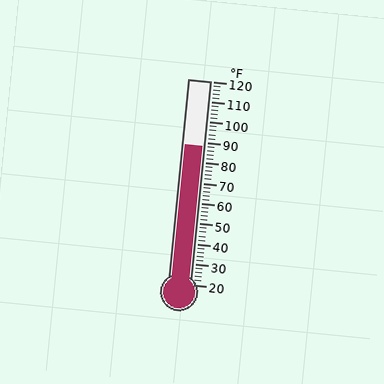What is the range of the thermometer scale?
The thermometer scale ranges from 20°F to 120°F.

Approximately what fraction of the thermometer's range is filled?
The thermometer is filled to approximately 70% of its range.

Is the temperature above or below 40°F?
The temperature is above 40°F.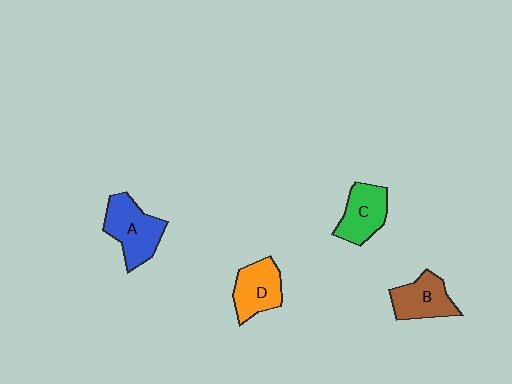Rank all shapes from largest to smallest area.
From largest to smallest: A (blue), D (orange), C (green), B (brown).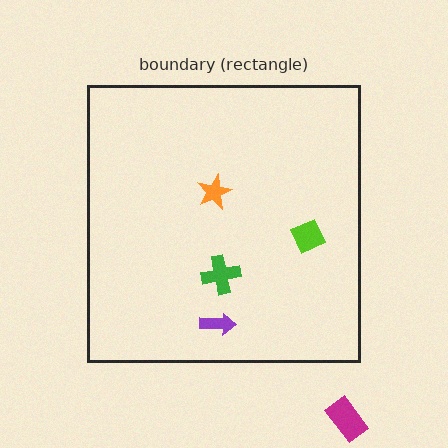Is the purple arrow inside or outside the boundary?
Inside.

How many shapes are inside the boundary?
4 inside, 1 outside.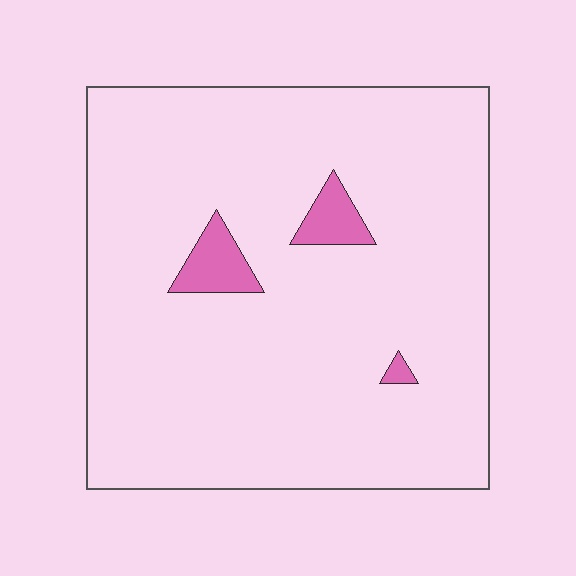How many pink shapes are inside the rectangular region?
3.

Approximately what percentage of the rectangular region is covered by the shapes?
Approximately 5%.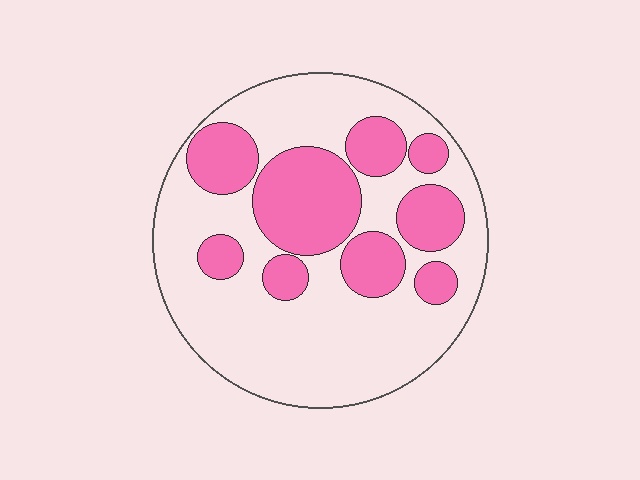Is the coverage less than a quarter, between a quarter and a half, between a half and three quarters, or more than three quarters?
Between a quarter and a half.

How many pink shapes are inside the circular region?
9.